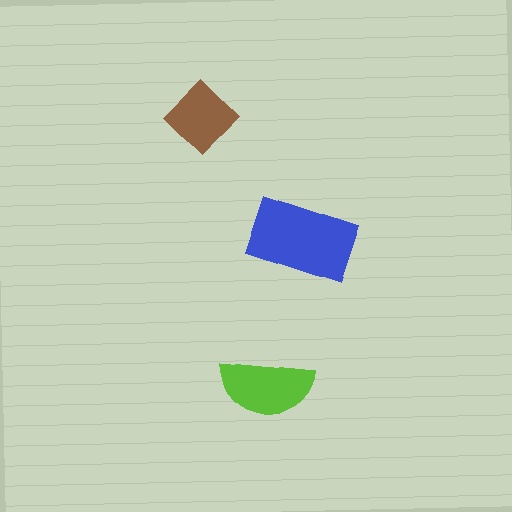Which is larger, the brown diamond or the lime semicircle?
The lime semicircle.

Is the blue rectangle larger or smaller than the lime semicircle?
Larger.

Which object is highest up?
The brown diamond is topmost.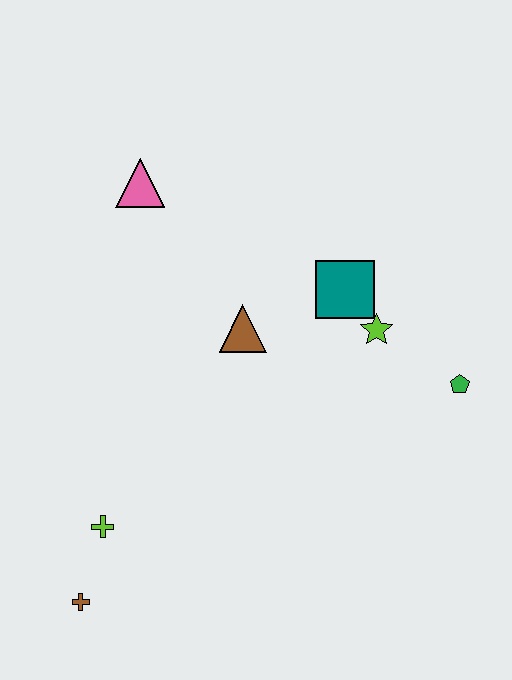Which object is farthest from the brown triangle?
The brown cross is farthest from the brown triangle.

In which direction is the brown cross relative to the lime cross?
The brown cross is below the lime cross.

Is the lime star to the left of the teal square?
No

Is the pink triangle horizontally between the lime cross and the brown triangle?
Yes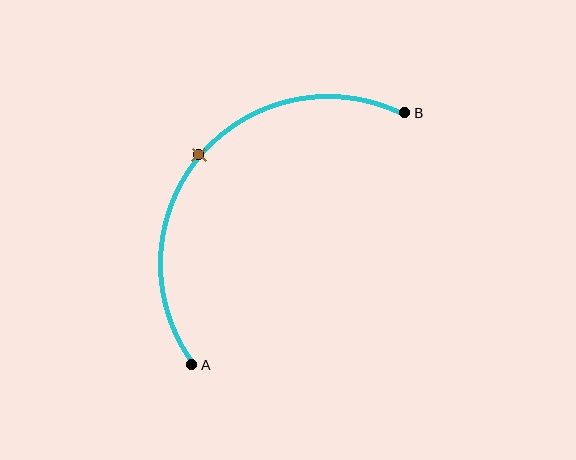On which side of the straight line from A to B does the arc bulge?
The arc bulges above and to the left of the straight line connecting A and B.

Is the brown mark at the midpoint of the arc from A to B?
Yes. The brown mark lies on the arc at equal arc-length from both A and B — it is the arc midpoint.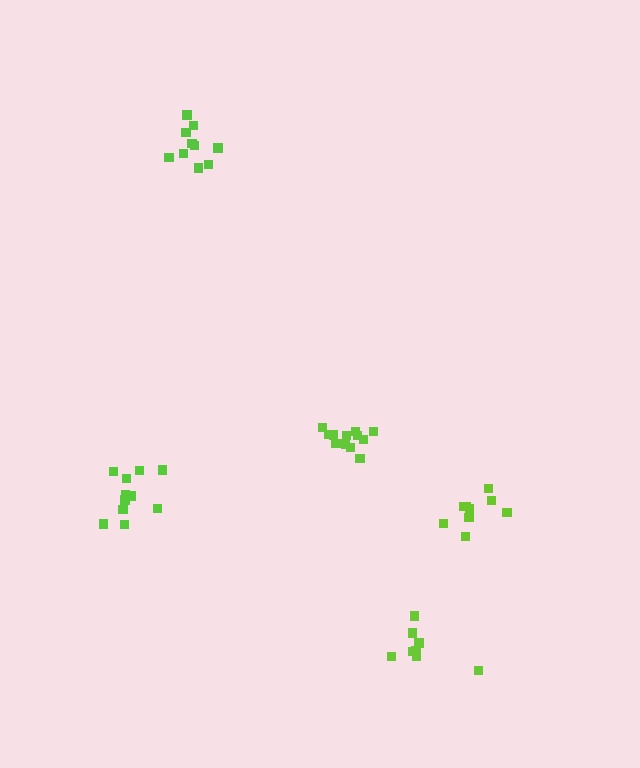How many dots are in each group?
Group 1: 12 dots, Group 2: 9 dots, Group 3: 8 dots, Group 4: 10 dots, Group 5: 12 dots (51 total).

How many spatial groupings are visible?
There are 5 spatial groupings.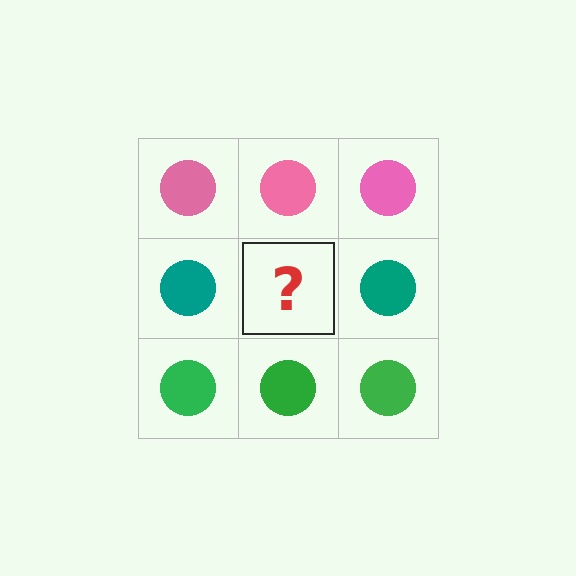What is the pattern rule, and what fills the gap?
The rule is that each row has a consistent color. The gap should be filled with a teal circle.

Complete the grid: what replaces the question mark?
The question mark should be replaced with a teal circle.